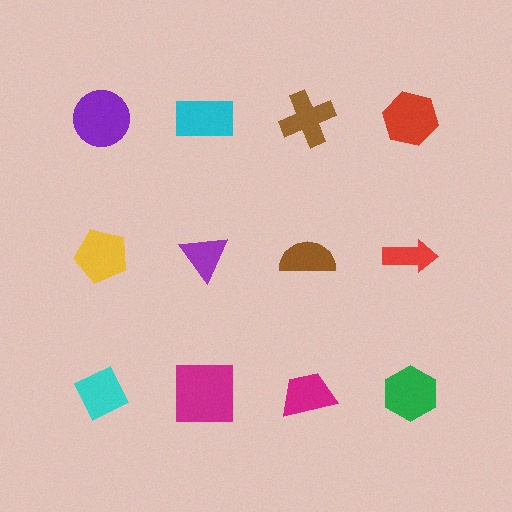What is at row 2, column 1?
A yellow pentagon.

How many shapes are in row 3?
4 shapes.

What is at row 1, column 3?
A brown cross.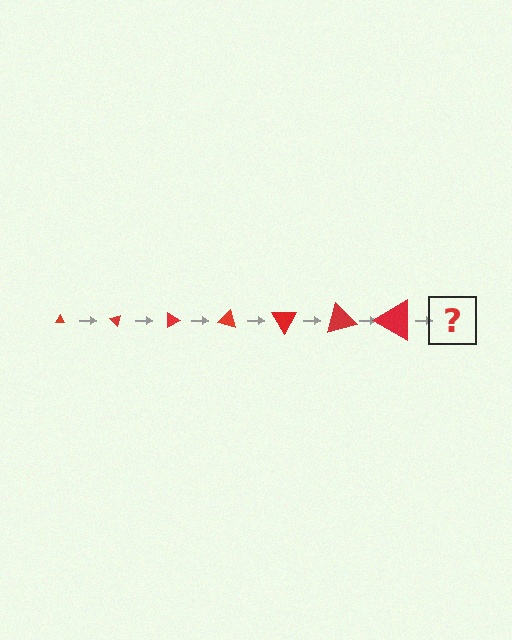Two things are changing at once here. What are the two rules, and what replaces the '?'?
The two rules are that the triangle grows larger each step and it rotates 45 degrees each step. The '?' should be a triangle, larger than the previous one and rotated 315 degrees from the start.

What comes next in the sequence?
The next element should be a triangle, larger than the previous one and rotated 315 degrees from the start.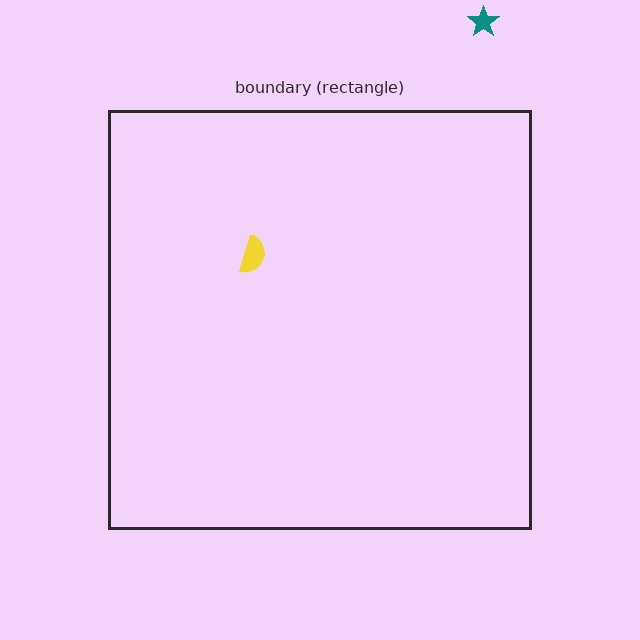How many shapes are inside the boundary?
1 inside, 1 outside.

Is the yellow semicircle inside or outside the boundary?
Inside.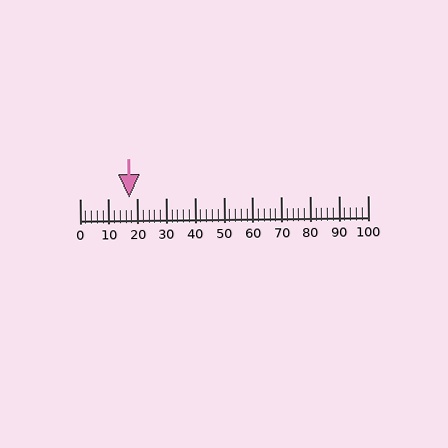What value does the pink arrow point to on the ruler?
The pink arrow points to approximately 17.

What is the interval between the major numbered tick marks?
The major tick marks are spaced 10 units apart.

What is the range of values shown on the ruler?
The ruler shows values from 0 to 100.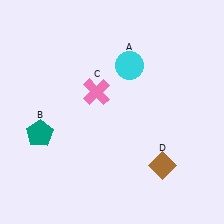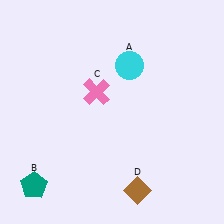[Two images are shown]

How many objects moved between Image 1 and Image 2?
2 objects moved between the two images.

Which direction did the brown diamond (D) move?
The brown diamond (D) moved left.